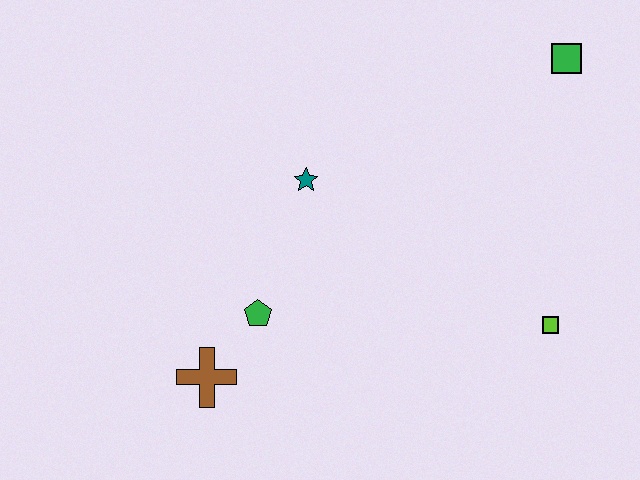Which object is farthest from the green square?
The brown cross is farthest from the green square.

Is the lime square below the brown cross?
No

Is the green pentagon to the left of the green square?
Yes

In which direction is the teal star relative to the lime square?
The teal star is to the left of the lime square.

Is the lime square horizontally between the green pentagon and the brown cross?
No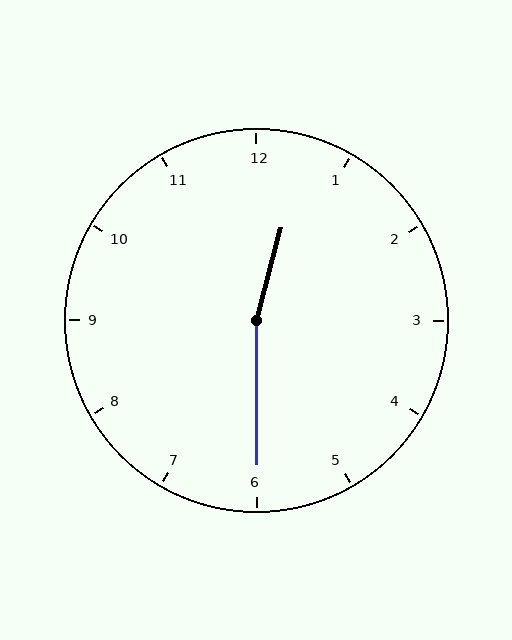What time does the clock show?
12:30.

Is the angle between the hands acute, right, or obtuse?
It is obtuse.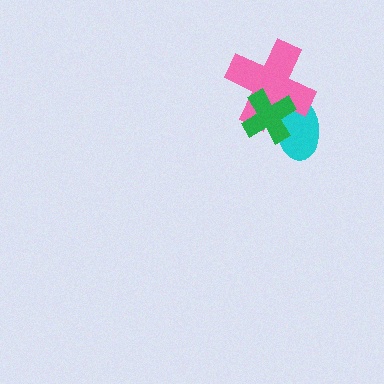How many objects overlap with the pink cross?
2 objects overlap with the pink cross.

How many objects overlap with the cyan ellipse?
2 objects overlap with the cyan ellipse.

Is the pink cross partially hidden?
Yes, it is partially covered by another shape.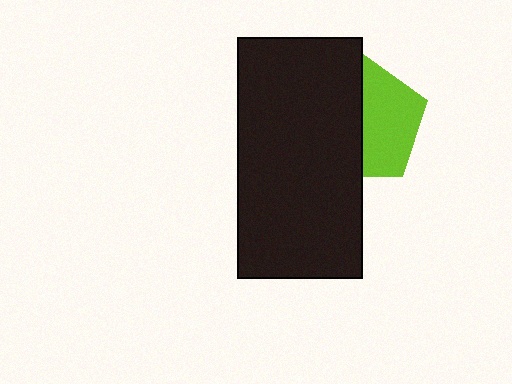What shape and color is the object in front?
The object in front is a black rectangle.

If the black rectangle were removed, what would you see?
You would see the complete lime pentagon.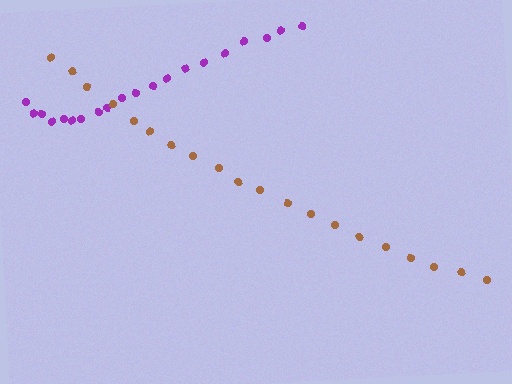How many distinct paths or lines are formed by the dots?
There are 2 distinct paths.